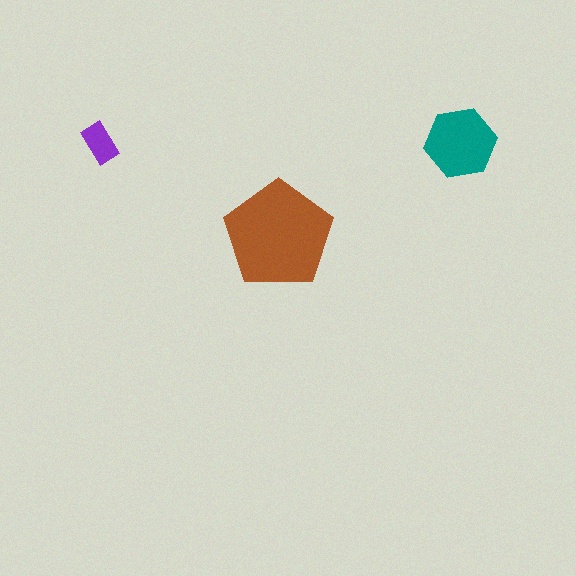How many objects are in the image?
There are 3 objects in the image.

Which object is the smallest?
The purple rectangle.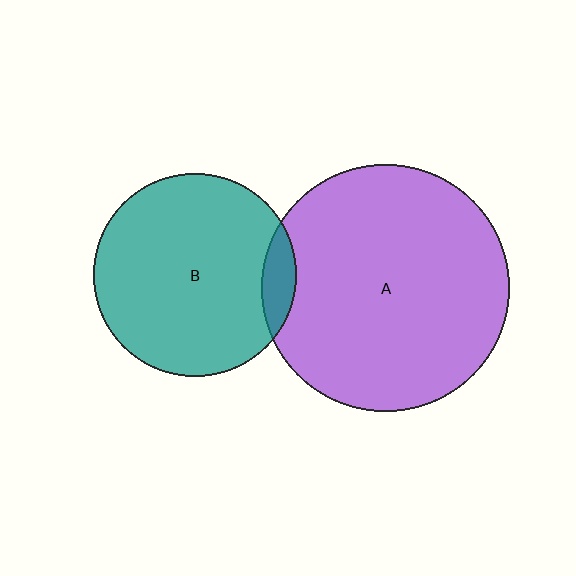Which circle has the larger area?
Circle A (purple).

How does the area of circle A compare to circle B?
Approximately 1.5 times.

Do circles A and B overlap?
Yes.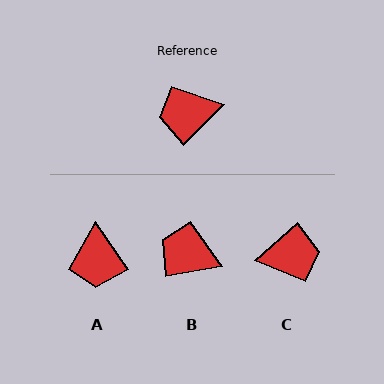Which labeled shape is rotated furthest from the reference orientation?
C, about 176 degrees away.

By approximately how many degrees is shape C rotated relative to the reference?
Approximately 176 degrees counter-clockwise.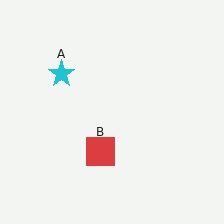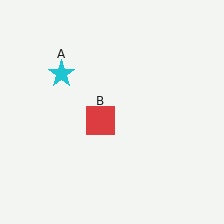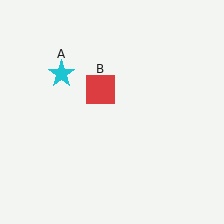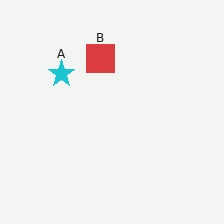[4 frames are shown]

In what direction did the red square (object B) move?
The red square (object B) moved up.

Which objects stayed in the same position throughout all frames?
Cyan star (object A) remained stationary.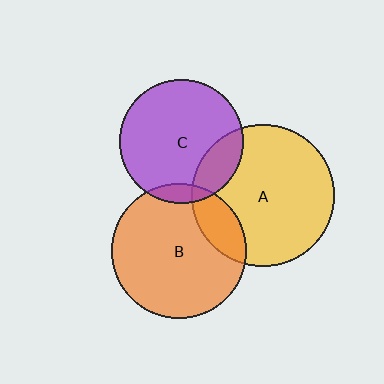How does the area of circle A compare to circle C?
Approximately 1.3 times.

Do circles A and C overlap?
Yes.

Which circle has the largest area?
Circle A (yellow).